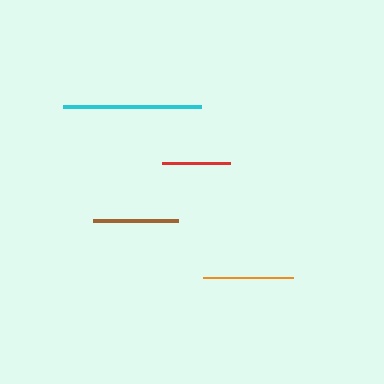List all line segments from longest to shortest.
From longest to shortest: cyan, orange, brown, red.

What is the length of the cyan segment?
The cyan segment is approximately 139 pixels long.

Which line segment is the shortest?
The red line is the shortest at approximately 68 pixels.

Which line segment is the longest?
The cyan line is the longest at approximately 139 pixels.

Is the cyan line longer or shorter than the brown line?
The cyan line is longer than the brown line.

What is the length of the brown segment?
The brown segment is approximately 85 pixels long.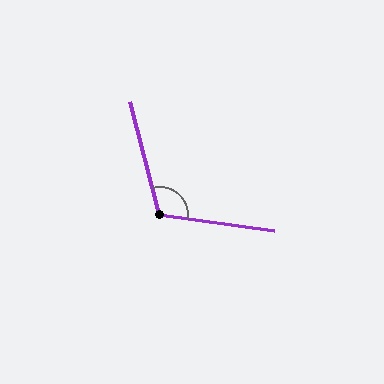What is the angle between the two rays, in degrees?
Approximately 112 degrees.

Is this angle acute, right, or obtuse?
It is obtuse.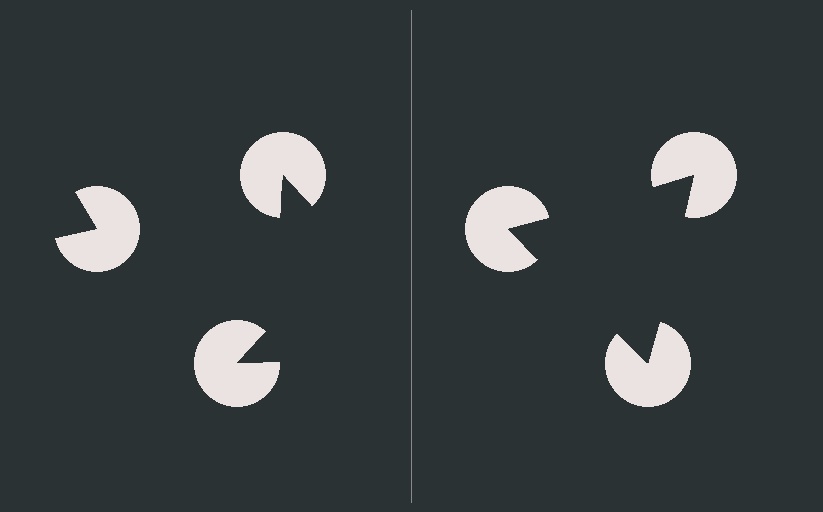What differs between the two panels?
The pac-man discs are positioned identically on both sides; only the wedge orientations differ. On the right they align to a triangle; on the left they are misaligned.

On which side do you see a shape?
An illusory triangle appears on the right side. On the left side the wedge cuts are rotated, so no coherent shape forms.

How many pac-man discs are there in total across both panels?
6 — 3 on each side.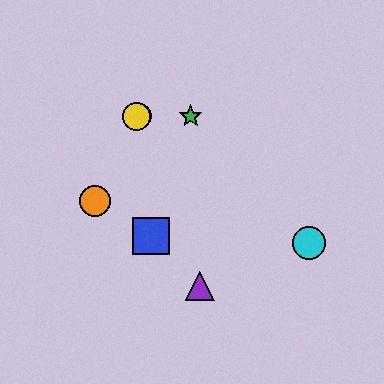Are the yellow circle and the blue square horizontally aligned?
No, the yellow circle is at y≈116 and the blue square is at y≈236.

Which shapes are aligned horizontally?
The red circle, the green star, the yellow circle are aligned horizontally.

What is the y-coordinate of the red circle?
The red circle is at y≈116.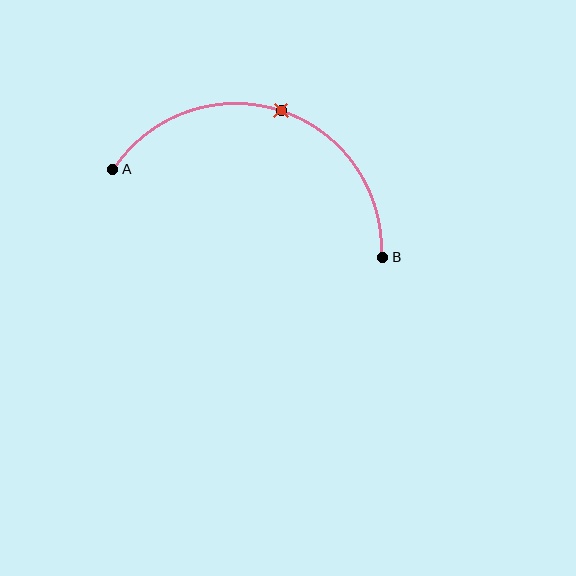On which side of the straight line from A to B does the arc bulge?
The arc bulges above the straight line connecting A and B.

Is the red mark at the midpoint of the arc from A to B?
Yes. The red mark lies on the arc at equal arc-length from both A and B — it is the arc midpoint.